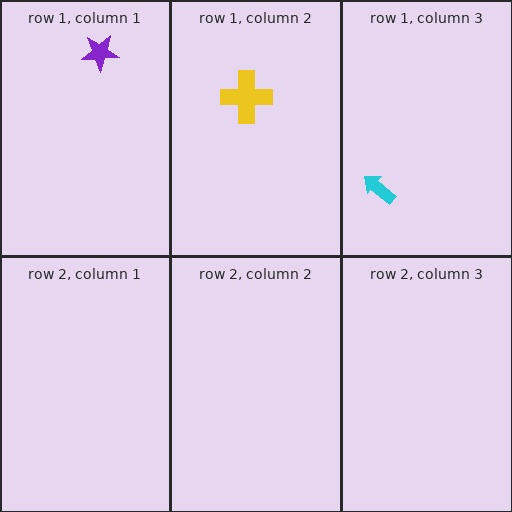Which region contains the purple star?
The row 1, column 1 region.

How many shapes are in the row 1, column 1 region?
1.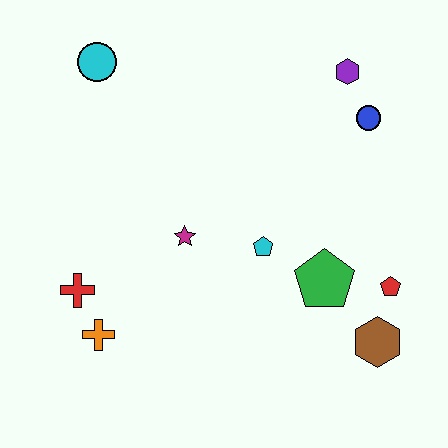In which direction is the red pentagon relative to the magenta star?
The red pentagon is to the right of the magenta star.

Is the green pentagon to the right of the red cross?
Yes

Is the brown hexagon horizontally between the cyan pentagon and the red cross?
No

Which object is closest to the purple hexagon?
The blue circle is closest to the purple hexagon.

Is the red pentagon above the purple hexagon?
No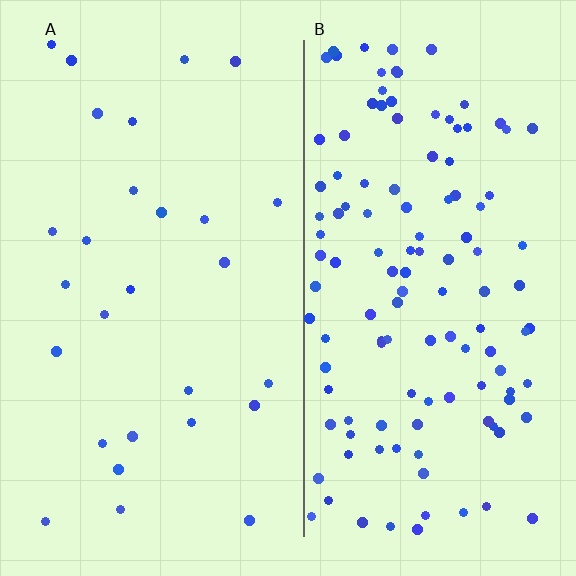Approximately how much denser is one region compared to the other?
Approximately 4.4× — region B over region A.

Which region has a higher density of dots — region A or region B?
B (the right).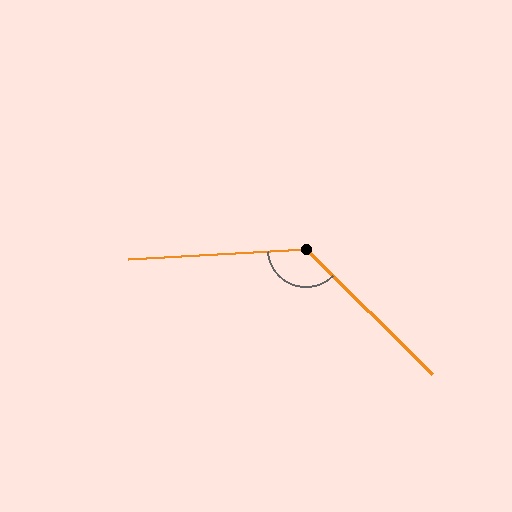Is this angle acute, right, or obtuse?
It is obtuse.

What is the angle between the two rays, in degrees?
Approximately 132 degrees.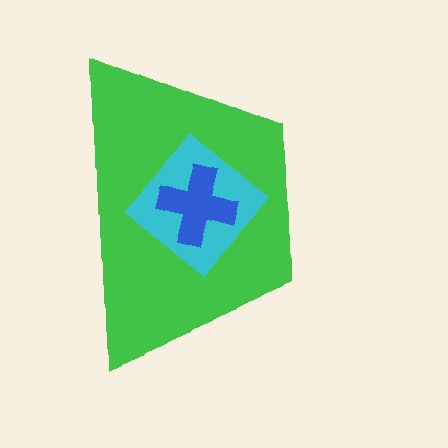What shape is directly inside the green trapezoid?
The cyan diamond.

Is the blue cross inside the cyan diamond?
Yes.